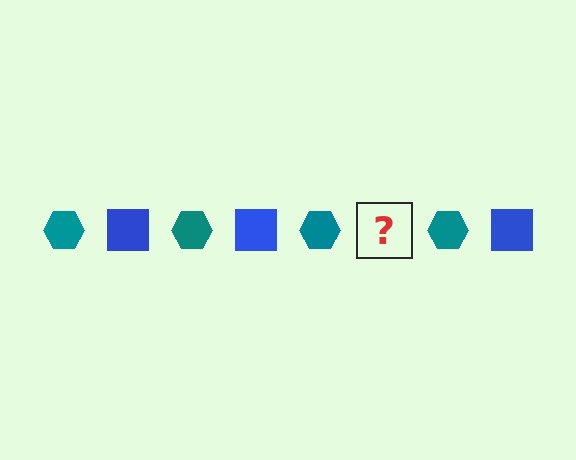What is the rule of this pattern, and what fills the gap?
The rule is that the pattern alternates between teal hexagon and blue square. The gap should be filled with a blue square.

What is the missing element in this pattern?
The missing element is a blue square.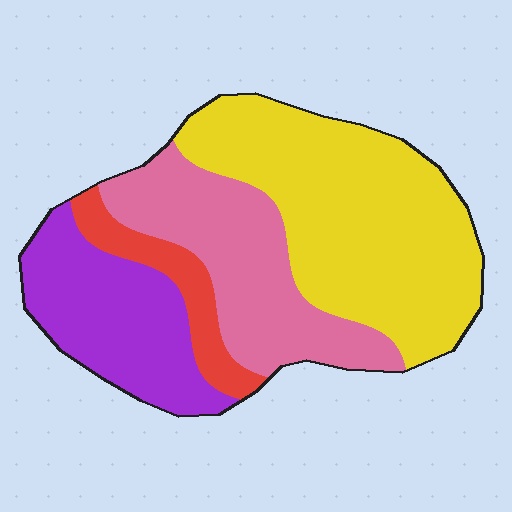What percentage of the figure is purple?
Purple takes up between a sixth and a third of the figure.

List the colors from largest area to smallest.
From largest to smallest: yellow, pink, purple, red.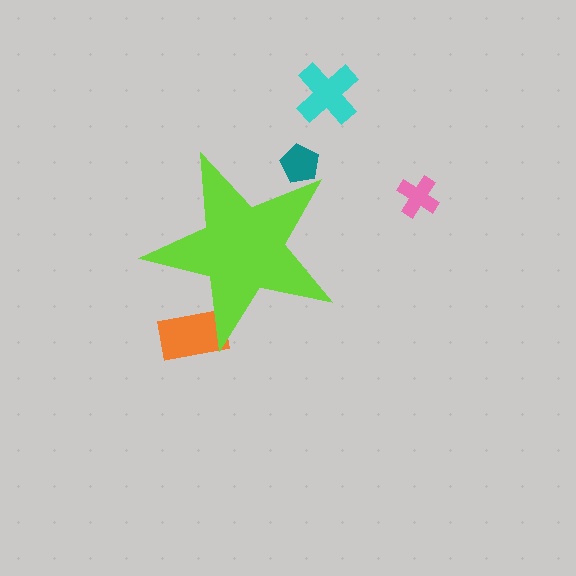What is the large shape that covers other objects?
A lime star.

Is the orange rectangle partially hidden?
Yes, the orange rectangle is partially hidden behind the lime star.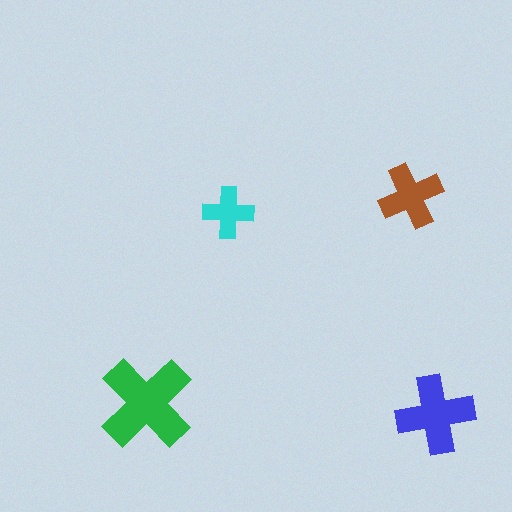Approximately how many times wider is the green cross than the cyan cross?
About 2 times wider.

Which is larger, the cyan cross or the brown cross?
The brown one.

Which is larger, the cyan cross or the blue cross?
The blue one.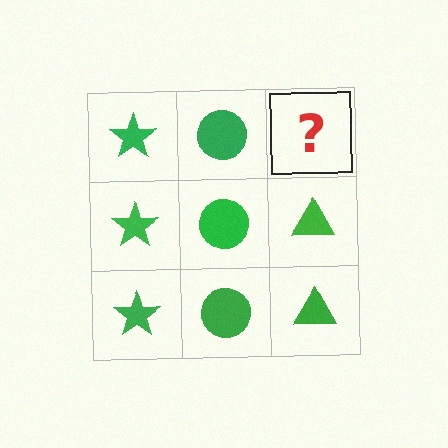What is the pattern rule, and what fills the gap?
The rule is that each column has a consistent shape. The gap should be filled with a green triangle.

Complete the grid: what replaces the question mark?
The question mark should be replaced with a green triangle.